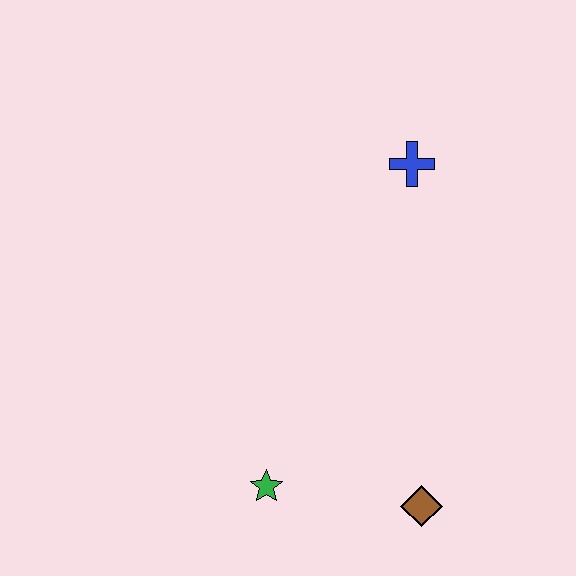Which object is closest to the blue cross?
The brown diamond is closest to the blue cross.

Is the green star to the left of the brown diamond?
Yes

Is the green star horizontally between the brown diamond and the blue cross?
No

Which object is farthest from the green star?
The blue cross is farthest from the green star.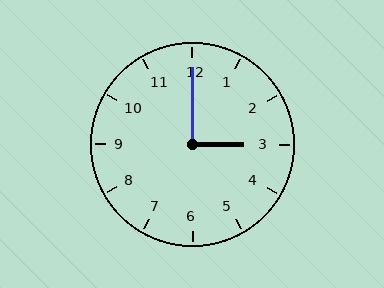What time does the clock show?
3:00.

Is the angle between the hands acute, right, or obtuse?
It is right.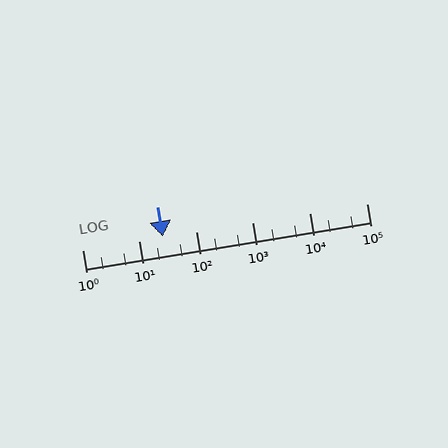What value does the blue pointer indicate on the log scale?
The pointer indicates approximately 26.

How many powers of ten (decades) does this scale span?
The scale spans 5 decades, from 1 to 100000.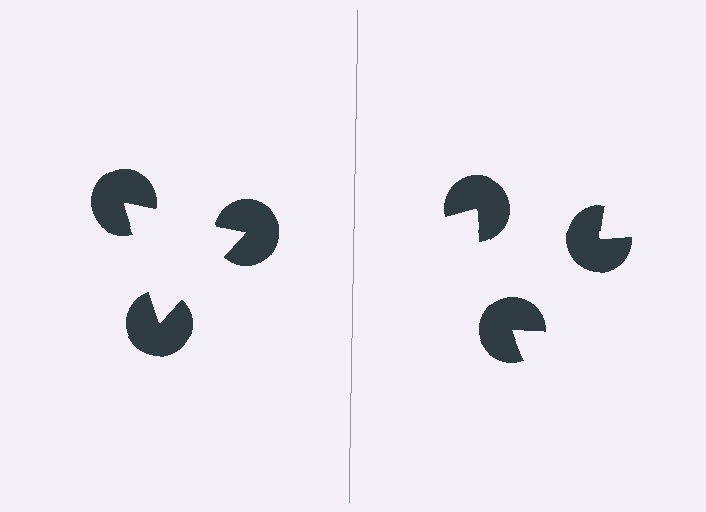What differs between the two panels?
The pac-man discs are positioned identically on both sides; only the wedge orientations differ. On the left they align to a triangle; on the right they are misaligned.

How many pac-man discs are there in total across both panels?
6 — 3 on each side.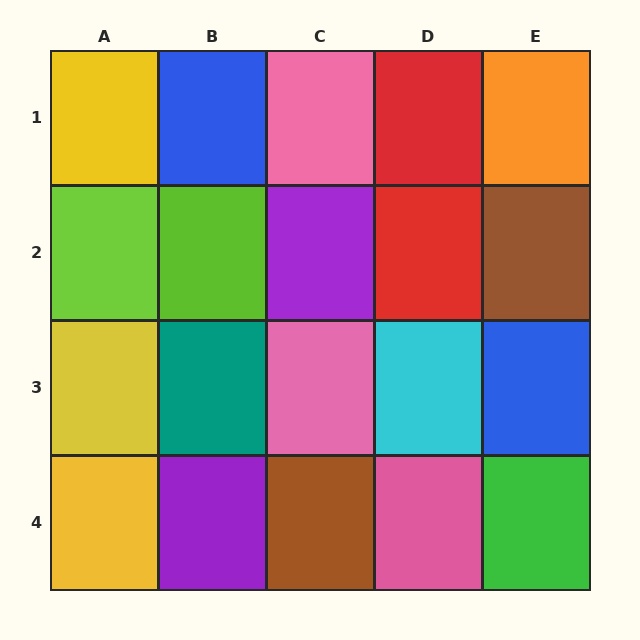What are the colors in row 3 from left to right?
Yellow, teal, pink, cyan, blue.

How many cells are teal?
1 cell is teal.